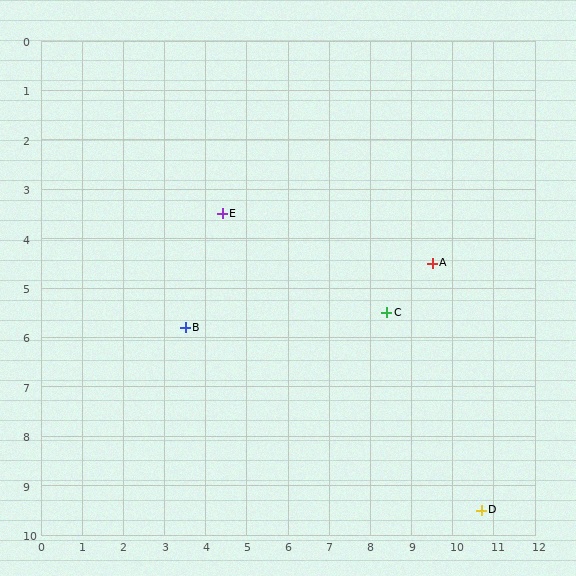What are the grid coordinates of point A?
Point A is at approximately (9.5, 4.5).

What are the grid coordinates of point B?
Point B is at approximately (3.5, 5.8).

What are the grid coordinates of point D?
Point D is at approximately (10.7, 9.5).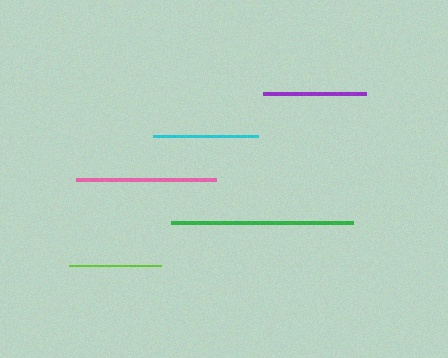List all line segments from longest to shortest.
From longest to shortest: green, pink, cyan, purple, lime.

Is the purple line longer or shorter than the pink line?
The pink line is longer than the purple line.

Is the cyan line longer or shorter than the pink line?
The pink line is longer than the cyan line.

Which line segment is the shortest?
The lime line is the shortest at approximately 92 pixels.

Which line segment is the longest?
The green line is the longest at approximately 182 pixels.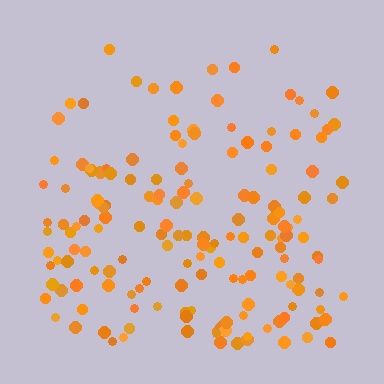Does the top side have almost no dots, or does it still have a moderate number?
Still a moderate number, just noticeably fewer than the bottom.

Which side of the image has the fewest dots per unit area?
The top.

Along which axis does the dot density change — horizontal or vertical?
Vertical.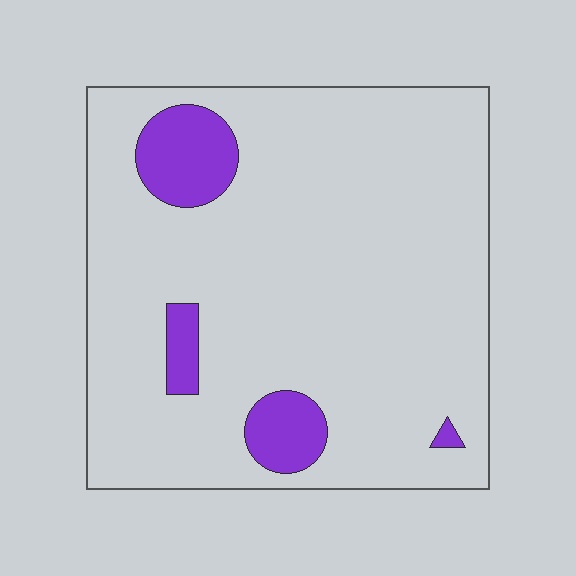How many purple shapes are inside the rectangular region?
4.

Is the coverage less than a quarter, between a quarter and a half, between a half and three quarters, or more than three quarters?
Less than a quarter.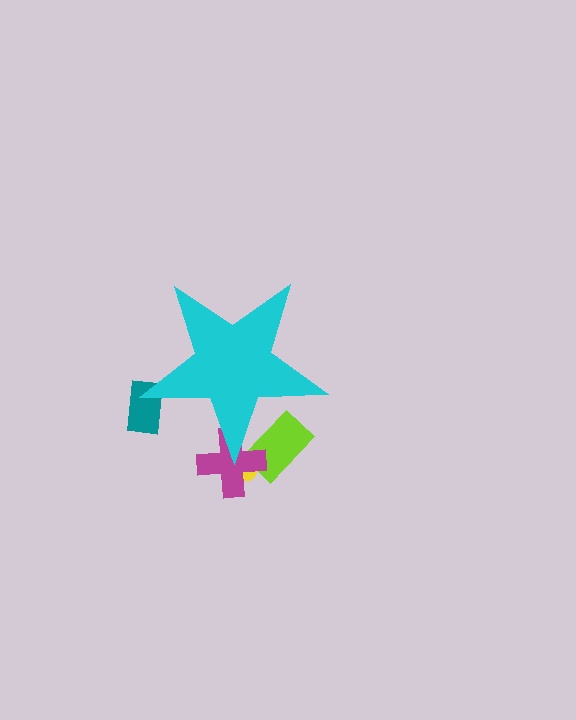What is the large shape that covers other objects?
A cyan star.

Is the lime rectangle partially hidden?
Yes, the lime rectangle is partially hidden behind the cyan star.